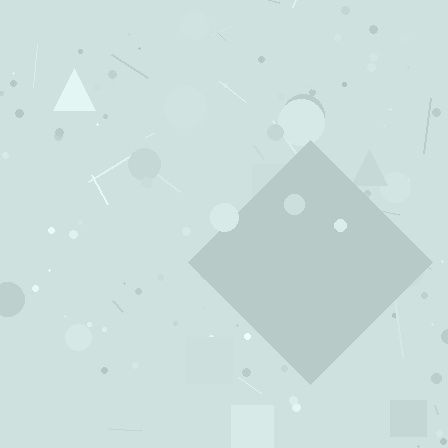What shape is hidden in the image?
A diamond is hidden in the image.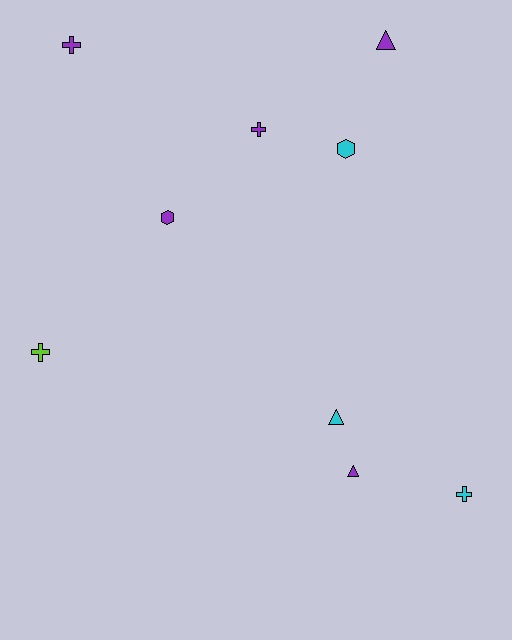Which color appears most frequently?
Purple, with 5 objects.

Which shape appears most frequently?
Cross, with 4 objects.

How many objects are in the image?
There are 9 objects.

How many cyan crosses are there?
There is 1 cyan cross.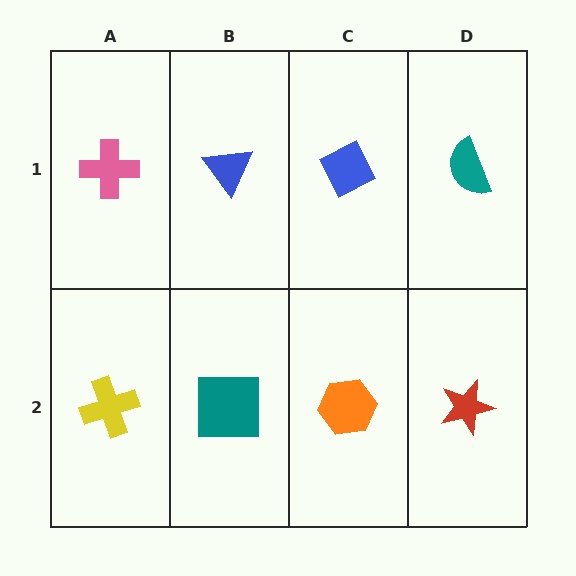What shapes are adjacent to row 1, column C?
An orange hexagon (row 2, column C), a blue triangle (row 1, column B), a teal semicircle (row 1, column D).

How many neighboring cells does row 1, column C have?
3.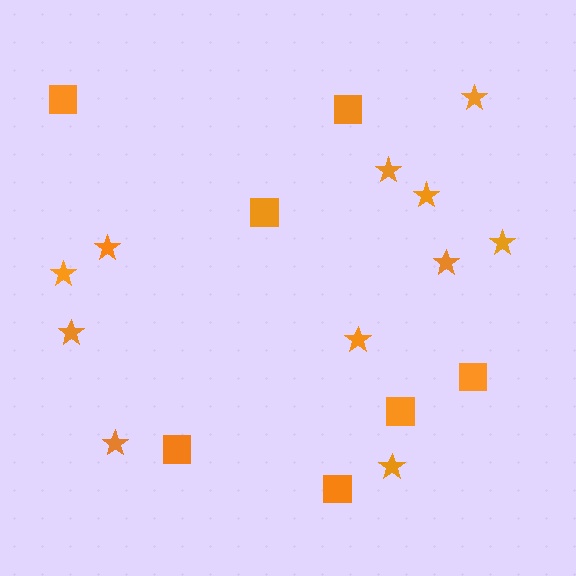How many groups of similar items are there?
There are 2 groups: one group of squares (7) and one group of stars (11).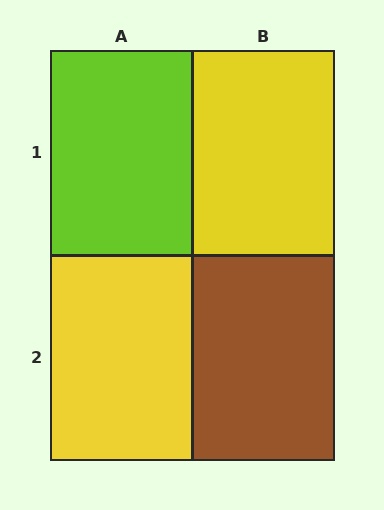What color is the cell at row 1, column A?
Lime.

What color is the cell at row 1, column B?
Yellow.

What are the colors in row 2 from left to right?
Yellow, brown.